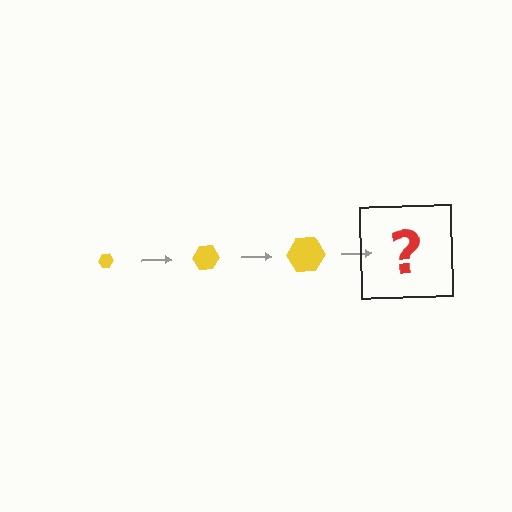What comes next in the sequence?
The next element should be a yellow hexagon, larger than the previous one.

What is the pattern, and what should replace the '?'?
The pattern is that the hexagon gets progressively larger each step. The '?' should be a yellow hexagon, larger than the previous one.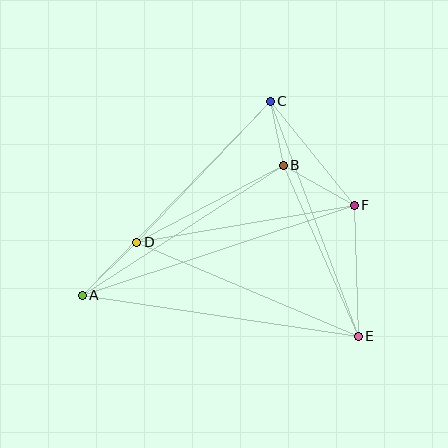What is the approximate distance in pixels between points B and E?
The distance between B and E is approximately 186 pixels.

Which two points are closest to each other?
Points B and C are closest to each other.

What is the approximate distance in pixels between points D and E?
The distance between D and E is approximately 241 pixels.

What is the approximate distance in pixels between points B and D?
The distance between B and D is approximately 166 pixels.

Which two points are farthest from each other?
Points A and F are farthest from each other.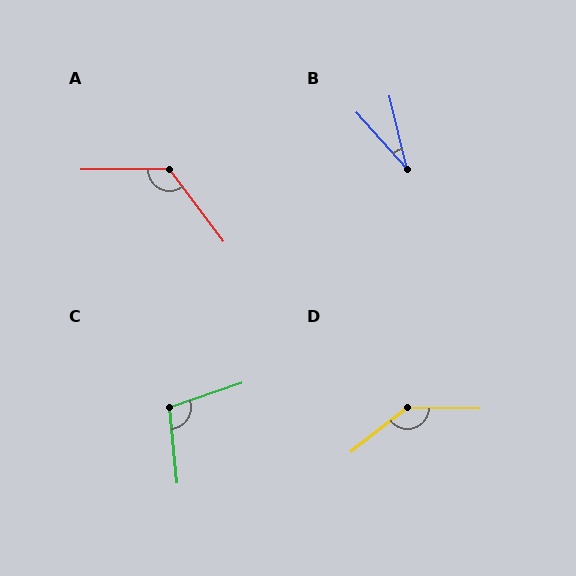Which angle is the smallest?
B, at approximately 28 degrees.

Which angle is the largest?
D, at approximately 141 degrees.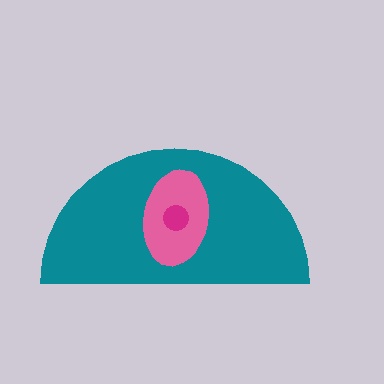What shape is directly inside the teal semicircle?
The pink ellipse.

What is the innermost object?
The magenta circle.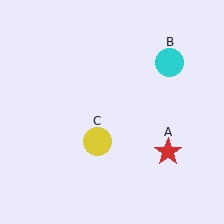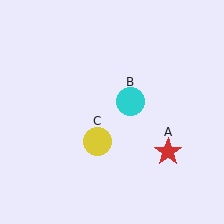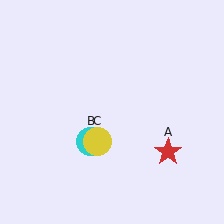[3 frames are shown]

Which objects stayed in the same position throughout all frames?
Red star (object A) and yellow circle (object C) remained stationary.